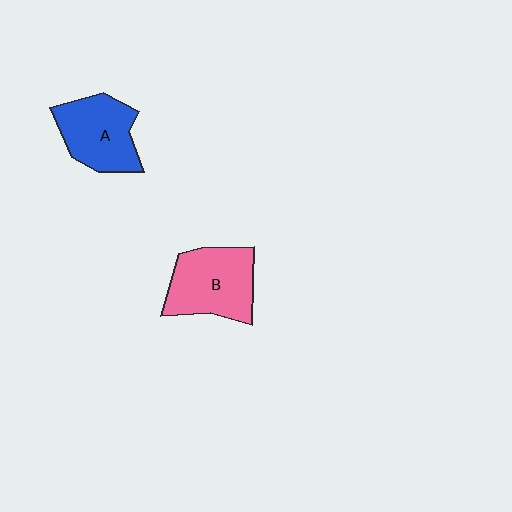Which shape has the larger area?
Shape B (pink).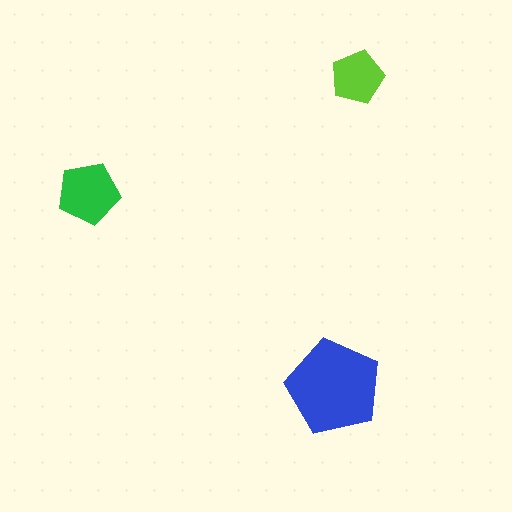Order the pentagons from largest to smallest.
the blue one, the green one, the lime one.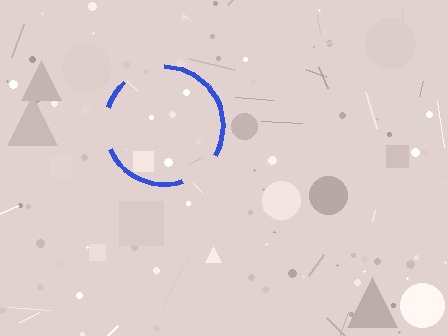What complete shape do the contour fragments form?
The contour fragments form a circle.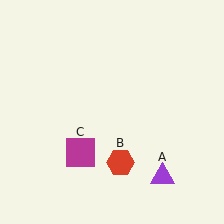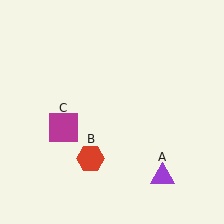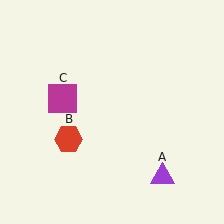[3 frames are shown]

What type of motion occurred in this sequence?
The red hexagon (object B), magenta square (object C) rotated clockwise around the center of the scene.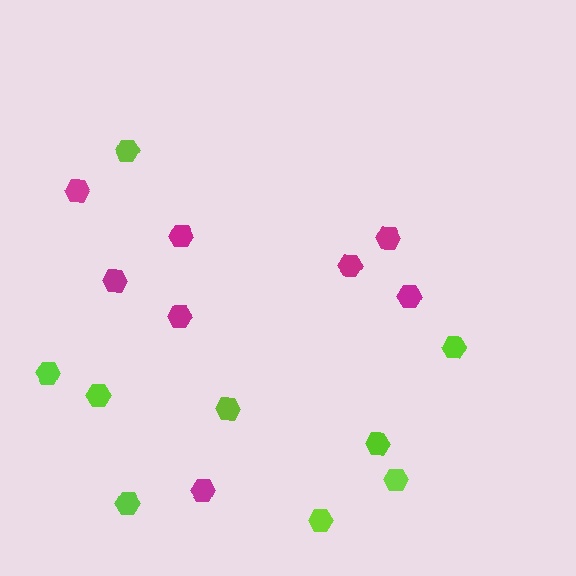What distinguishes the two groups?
There are 2 groups: one group of magenta hexagons (8) and one group of lime hexagons (9).